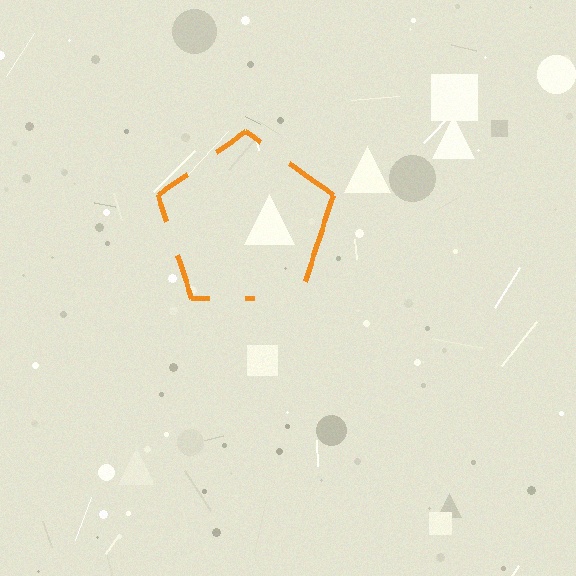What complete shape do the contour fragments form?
The contour fragments form a pentagon.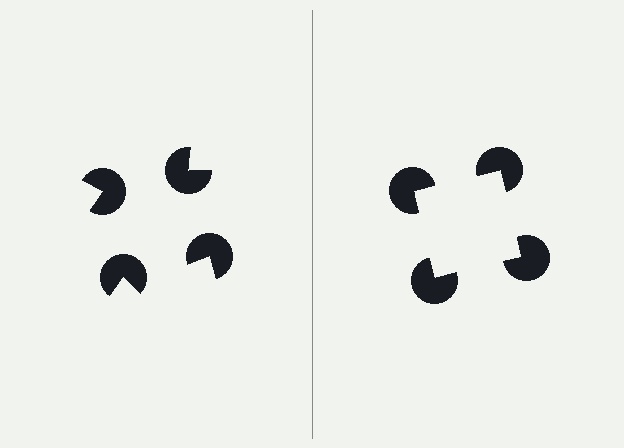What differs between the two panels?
The pac-man discs are positioned identically on both sides; only the wedge orientations differ. On the right they align to a square; on the left they are misaligned.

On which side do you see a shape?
An illusory square appears on the right side. On the left side the wedge cuts are rotated, so no coherent shape forms.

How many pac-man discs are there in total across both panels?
8 — 4 on each side.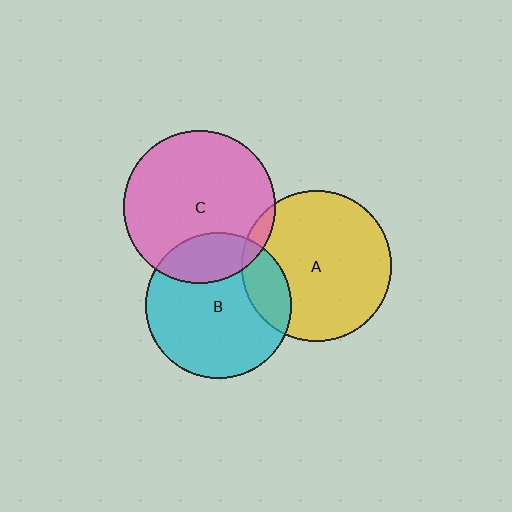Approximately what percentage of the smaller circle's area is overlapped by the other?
Approximately 20%.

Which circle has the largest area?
Circle C (pink).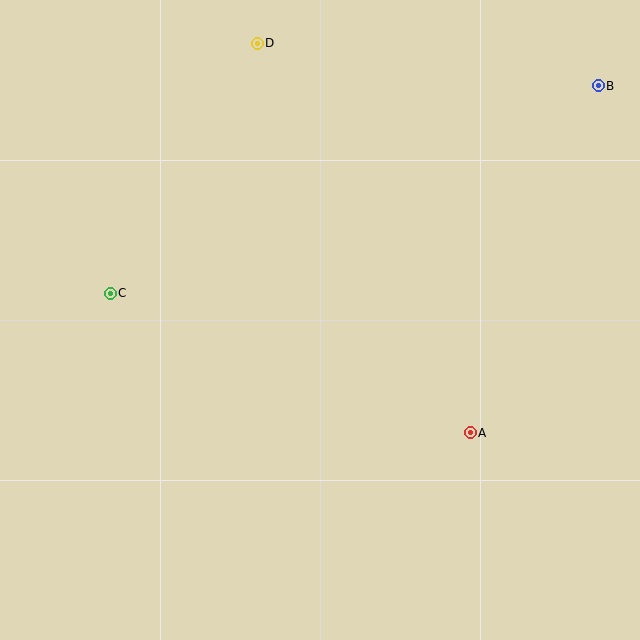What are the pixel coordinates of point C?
Point C is at (110, 293).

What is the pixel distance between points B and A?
The distance between B and A is 370 pixels.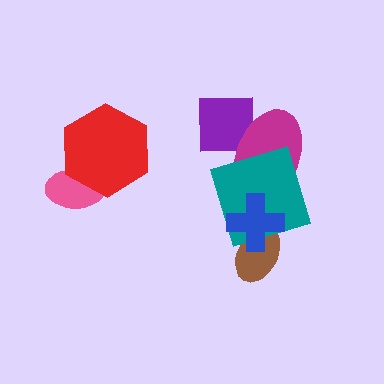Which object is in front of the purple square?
The magenta ellipse is in front of the purple square.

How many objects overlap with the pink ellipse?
1 object overlaps with the pink ellipse.